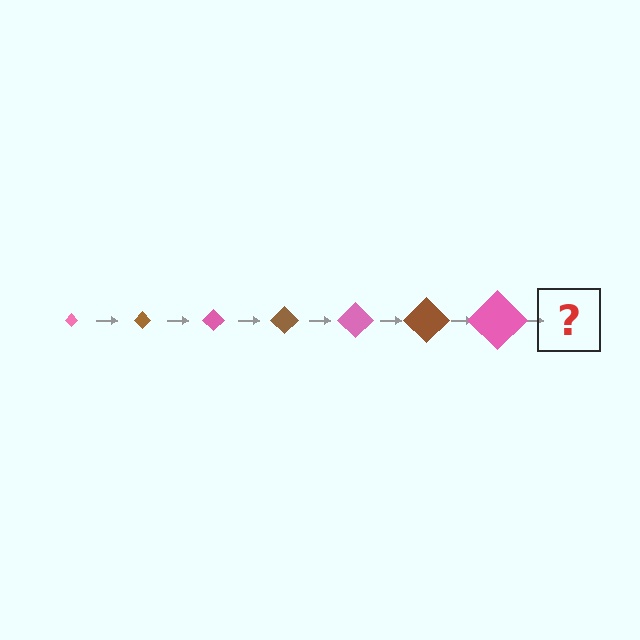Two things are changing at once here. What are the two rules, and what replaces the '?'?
The two rules are that the diamond grows larger each step and the color cycles through pink and brown. The '?' should be a brown diamond, larger than the previous one.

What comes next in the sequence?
The next element should be a brown diamond, larger than the previous one.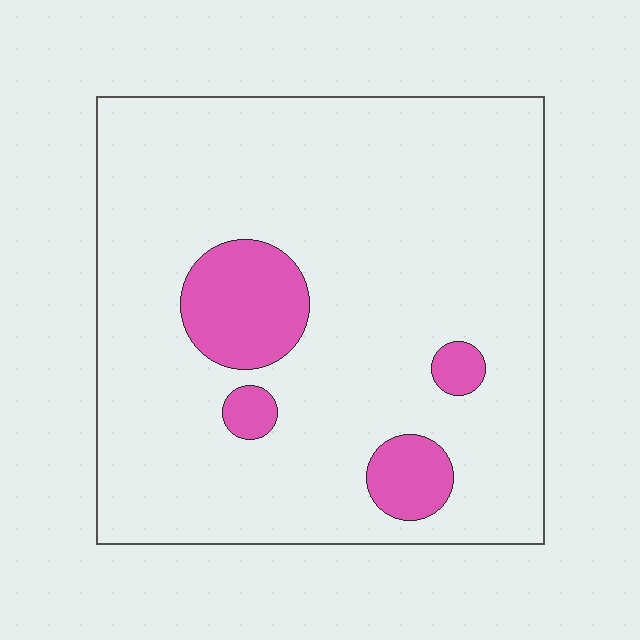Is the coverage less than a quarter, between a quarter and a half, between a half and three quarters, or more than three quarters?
Less than a quarter.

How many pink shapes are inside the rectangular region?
4.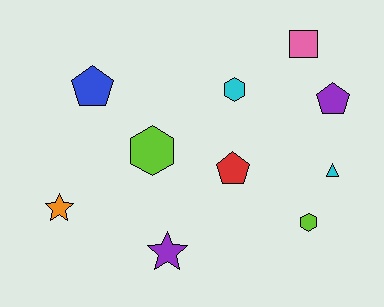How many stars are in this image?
There are 2 stars.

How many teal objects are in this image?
There are no teal objects.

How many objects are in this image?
There are 10 objects.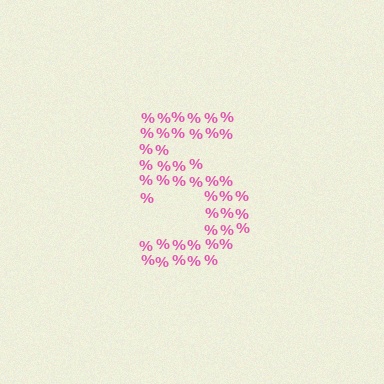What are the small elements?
The small elements are percent signs.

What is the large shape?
The large shape is the digit 5.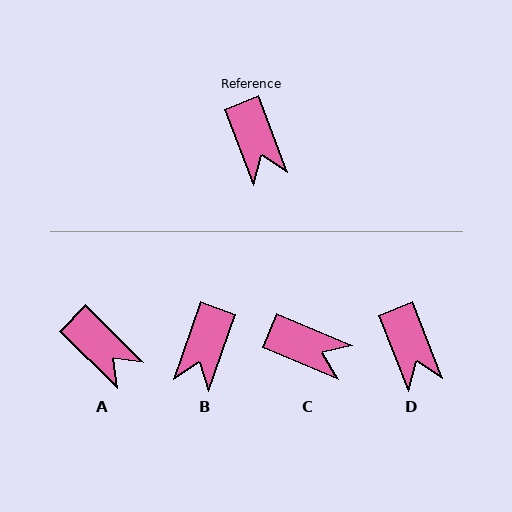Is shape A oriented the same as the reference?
No, it is off by about 24 degrees.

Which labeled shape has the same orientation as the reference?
D.